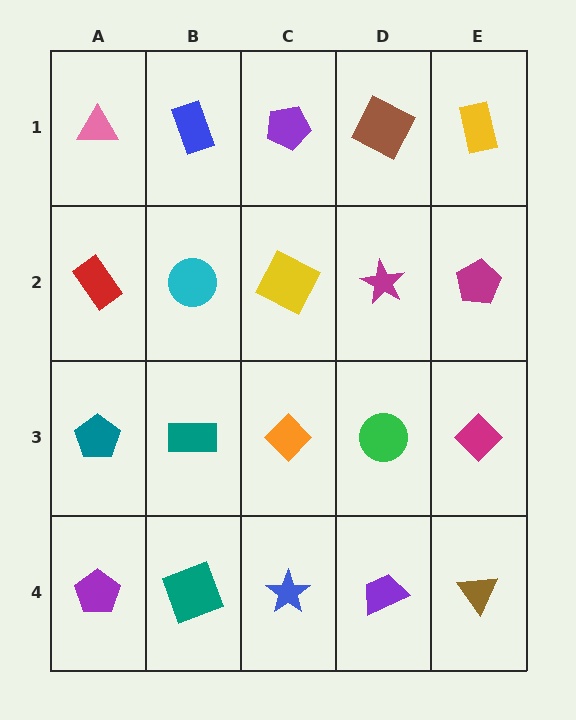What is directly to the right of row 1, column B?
A purple pentagon.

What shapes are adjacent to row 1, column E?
A magenta pentagon (row 2, column E), a brown square (row 1, column D).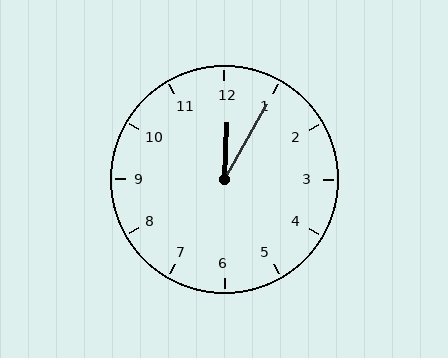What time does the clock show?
12:05.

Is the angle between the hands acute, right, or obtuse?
It is acute.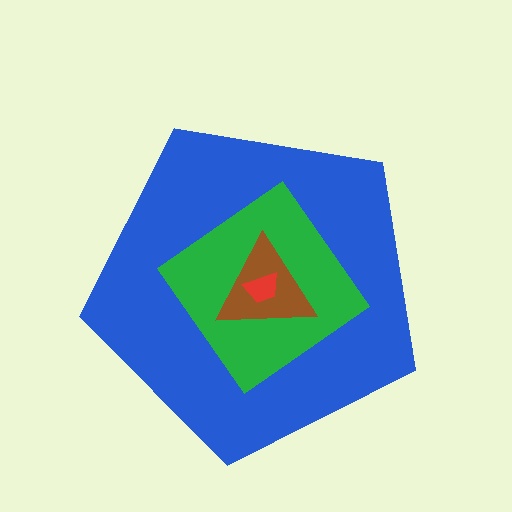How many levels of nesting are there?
4.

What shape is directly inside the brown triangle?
The red trapezoid.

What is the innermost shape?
The red trapezoid.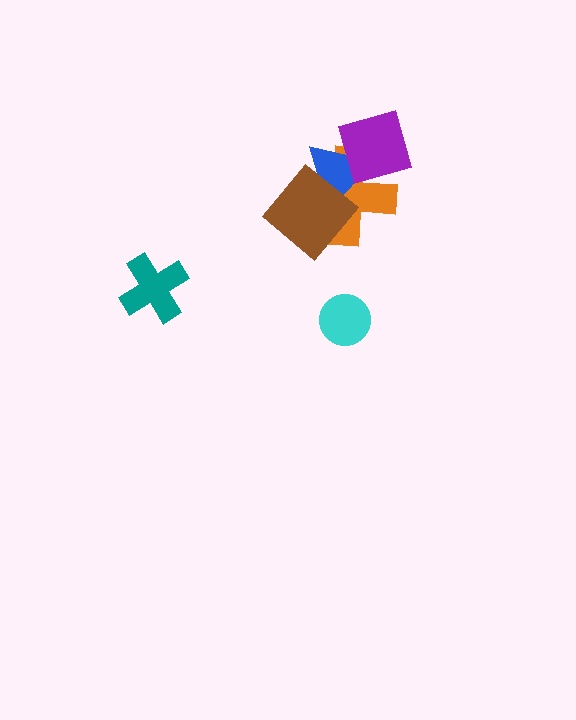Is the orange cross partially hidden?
Yes, it is partially covered by another shape.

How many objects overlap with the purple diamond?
2 objects overlap with the purple diamond.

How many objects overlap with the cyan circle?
0 objects overlap with the cyan circle.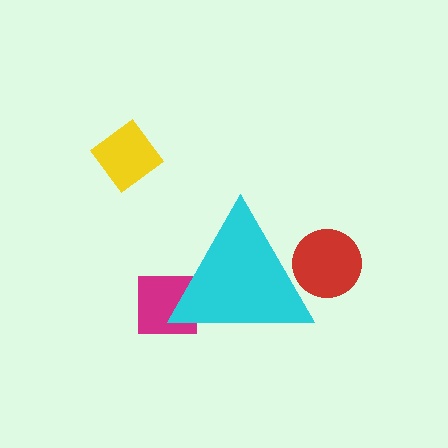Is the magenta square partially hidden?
Yes, the magenta square is partially hidden behind the cyan triangle.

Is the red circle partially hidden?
Yes, the red circle is partially hidden behind the cyan triangle.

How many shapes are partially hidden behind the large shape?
2 shapes are partially hidden.